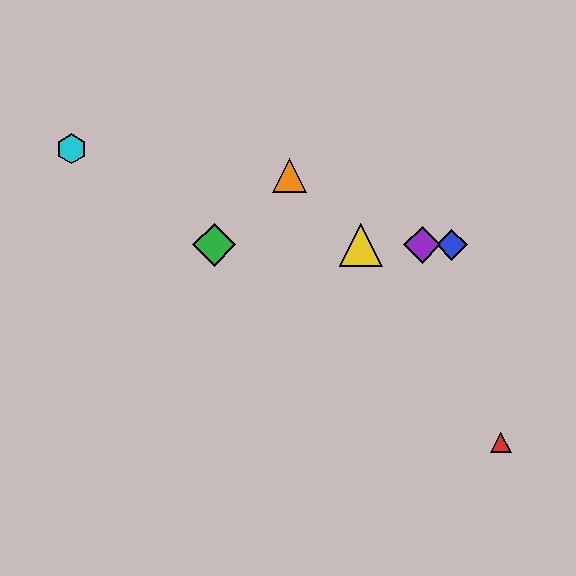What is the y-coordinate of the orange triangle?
The orange triangle is at y≈175.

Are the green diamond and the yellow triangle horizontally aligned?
Yes, both are at y≈245.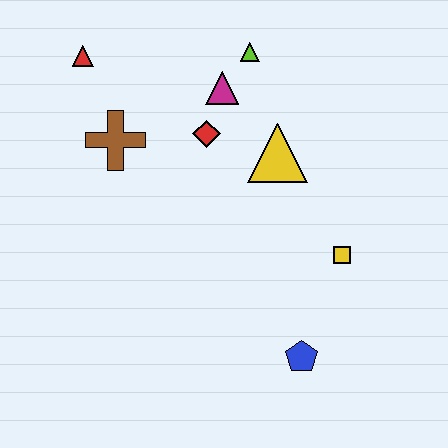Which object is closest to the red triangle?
The brown cross is closest to the red triangle.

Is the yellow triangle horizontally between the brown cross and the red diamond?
No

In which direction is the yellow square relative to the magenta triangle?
The yellow square is below the magenta triangle.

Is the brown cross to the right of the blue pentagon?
No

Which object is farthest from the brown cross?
The blue pentagon is farthest from the brown cross.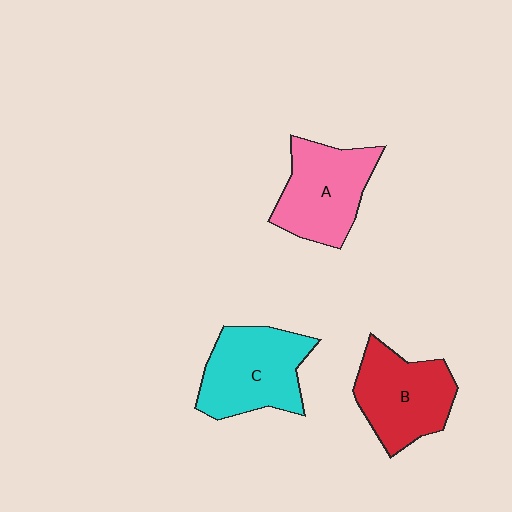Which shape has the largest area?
Shape C (cyan).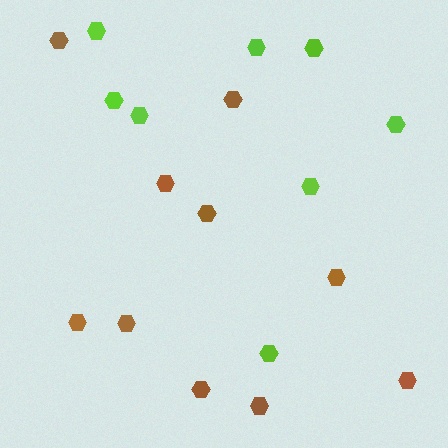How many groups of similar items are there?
There are 2 groups: one group of brown hexagons (10) and one group of lime hexagons (8).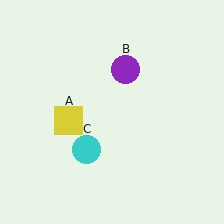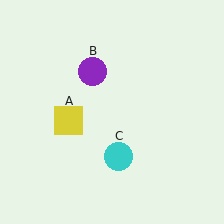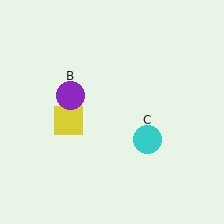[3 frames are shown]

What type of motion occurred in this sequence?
The purple circle (object B), cyan circle (object C) rotated counterclockwise around the center of the scene.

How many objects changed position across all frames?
2 objects changed position: purple circle (object B), cyan circle (object C).